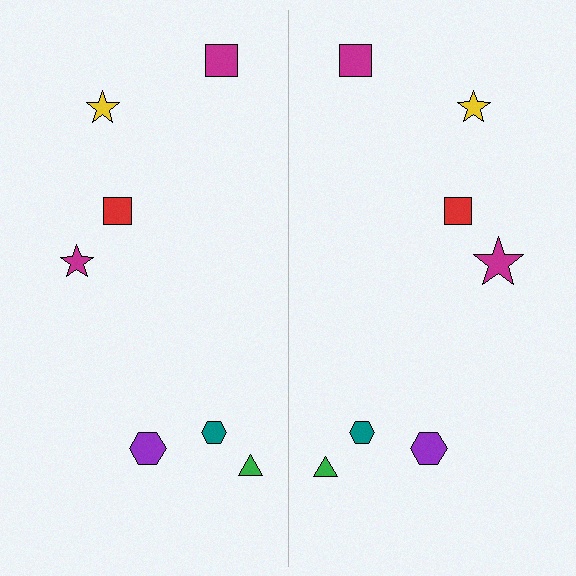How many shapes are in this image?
There are 14 shapes in this image.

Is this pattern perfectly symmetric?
No, the pattern is not perfectly symmetric. The magenta star on the right side has a different size than its mirror counterpart.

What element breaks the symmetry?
The magenta star on the right side has a different size than its mirror counterpart.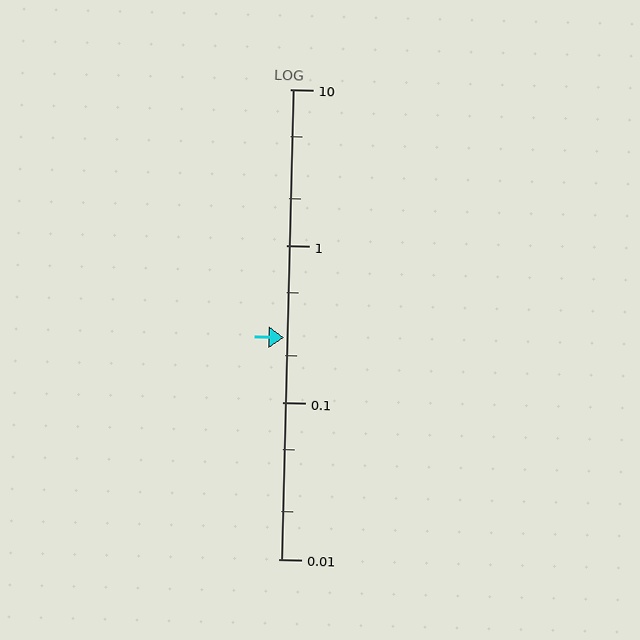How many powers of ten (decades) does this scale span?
The scale spans 3 decades, from 0.01 to 10.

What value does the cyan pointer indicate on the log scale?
The pointer indicates approximately 0.26.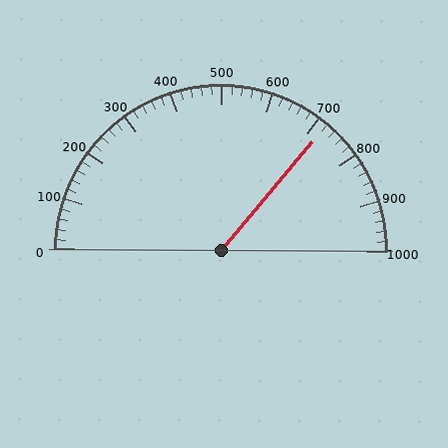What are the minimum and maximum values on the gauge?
The gauge ranges from 0 to 1000.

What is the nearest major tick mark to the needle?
The nearest major tick mark is 700.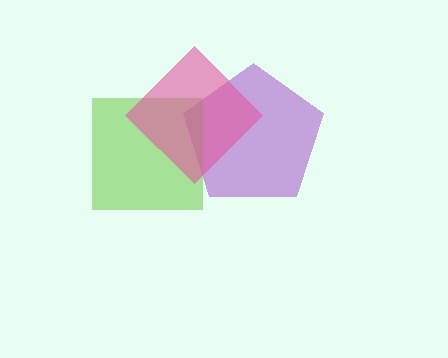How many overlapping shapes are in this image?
There are 3 overlapping shapes in the image.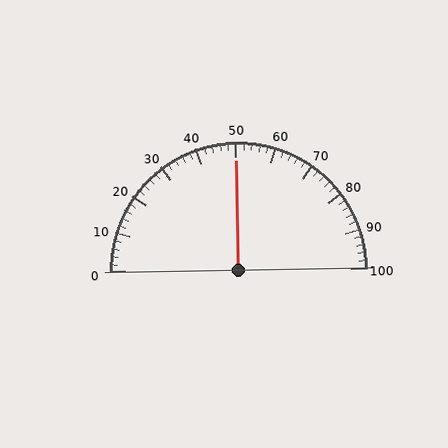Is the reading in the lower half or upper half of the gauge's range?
The reading is in the upper half of the range (0 to 100).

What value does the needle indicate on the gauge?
The needle indicates approximately 50.